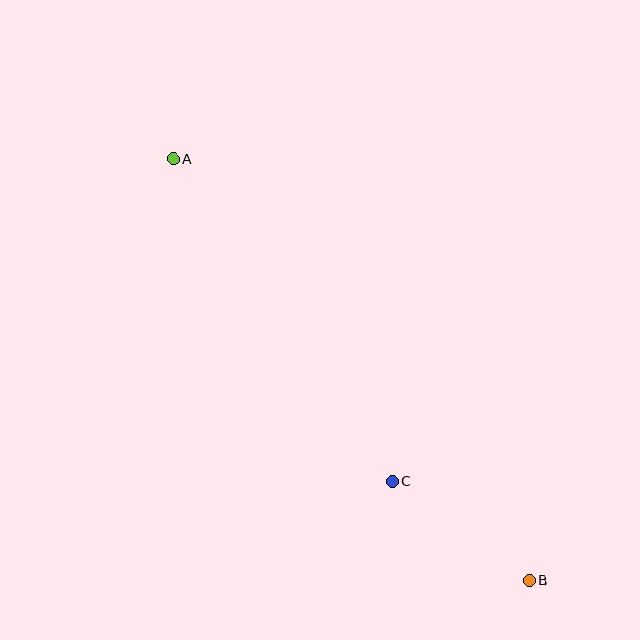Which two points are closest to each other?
Points B and C are closest to each other.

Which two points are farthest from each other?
Points A and B are farthest from each other.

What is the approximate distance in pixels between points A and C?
The distance between A and C is approximately 390 pixels.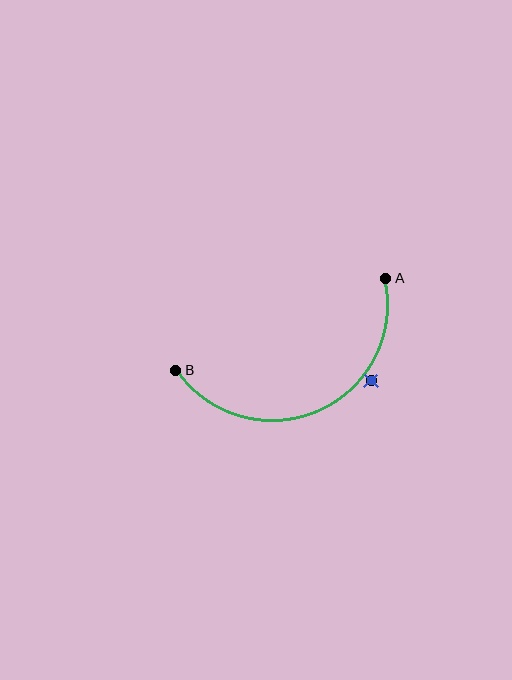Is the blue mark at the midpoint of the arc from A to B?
No — the blue mark does not lie on the arc at all. It sits slightly outside the curve.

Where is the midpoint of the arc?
The arc midpoint is the point on the curve farthest from the straight line joining A and B. It sits below that line.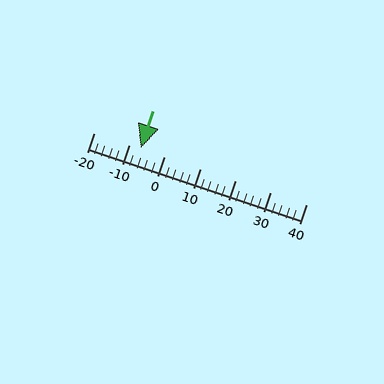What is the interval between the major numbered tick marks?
The major tick marks are spaced 10 units apart.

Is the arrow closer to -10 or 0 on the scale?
The arrow is closer to -10.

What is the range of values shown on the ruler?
The ruler shows values from -20 to 40.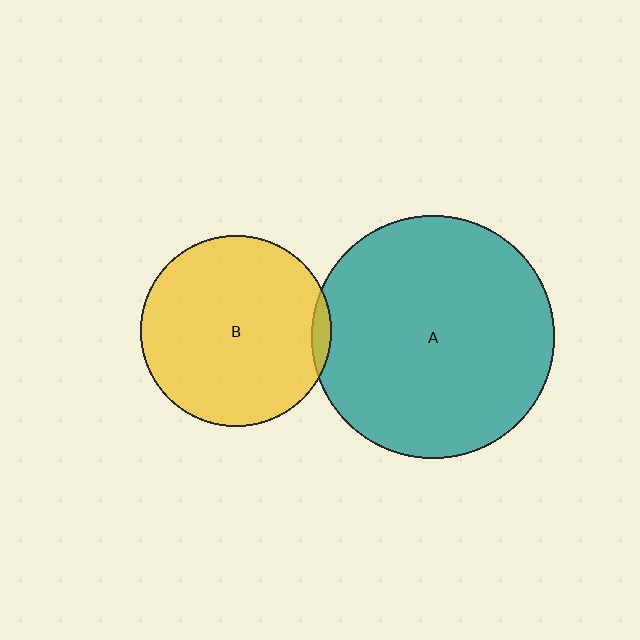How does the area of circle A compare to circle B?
Approximately 1.6 times.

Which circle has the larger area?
Circle A (teal).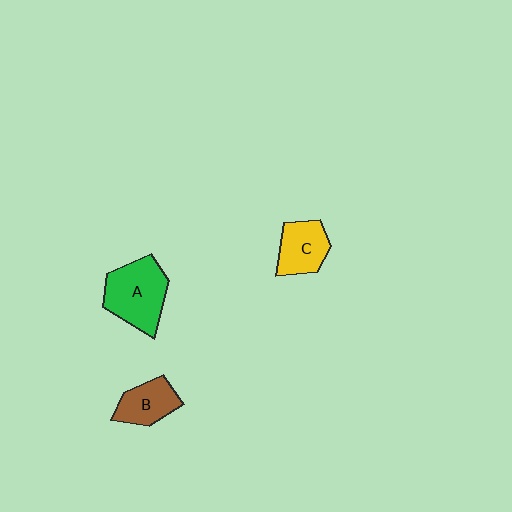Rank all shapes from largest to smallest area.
From largest to smallest: A (green), C (yellow), B (brown).